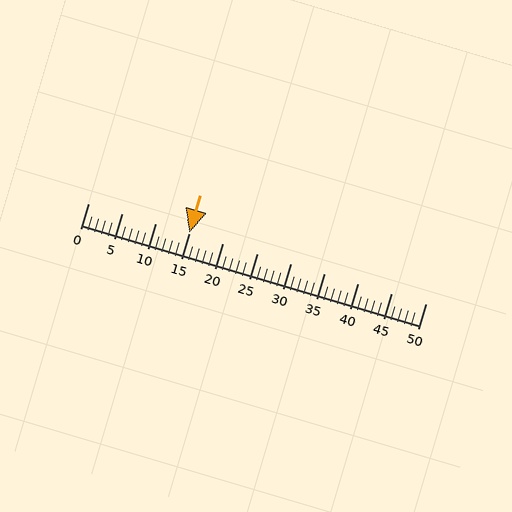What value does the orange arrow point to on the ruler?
The orange arrow points to approximately 15.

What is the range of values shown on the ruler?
The ruler shows values from 0 to 50.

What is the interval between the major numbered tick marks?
The major tick marks are spaced 5 units apart.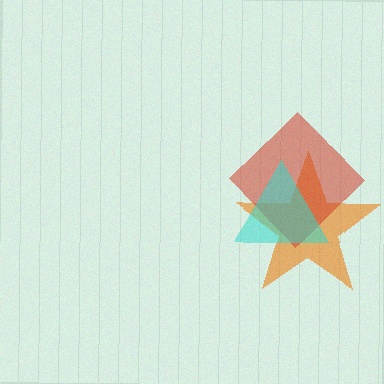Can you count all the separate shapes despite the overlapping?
Yes, there are 3 separate shapes.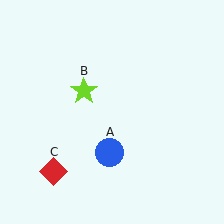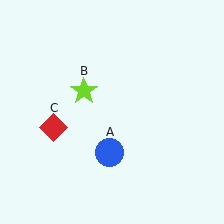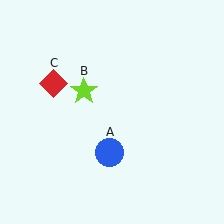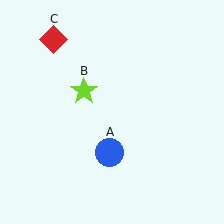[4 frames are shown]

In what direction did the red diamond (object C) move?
The red diamond (object C) moved up.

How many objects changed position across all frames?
1 object changed position: red diamond (object C).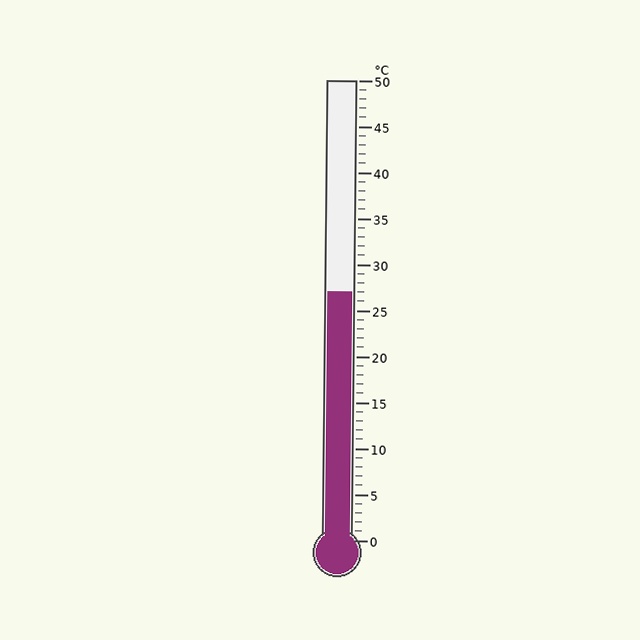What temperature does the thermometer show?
The thermometer shows approximately 27°C.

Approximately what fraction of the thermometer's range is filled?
The thermometer is filled to approximately 55% of its range.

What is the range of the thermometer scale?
The thermometer scale ranges from 0°C to 50°C.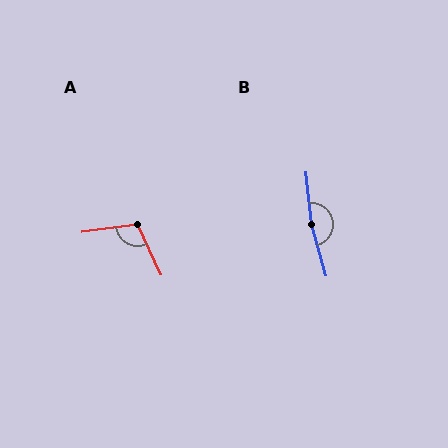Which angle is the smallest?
A, at approximately 107 degrees.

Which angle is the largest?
B, at approximately 169 degrees.